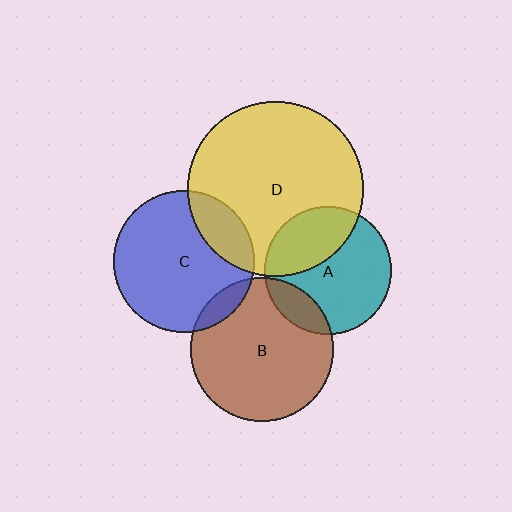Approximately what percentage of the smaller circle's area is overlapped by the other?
Approximately 15%.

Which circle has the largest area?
Circle D (yellow).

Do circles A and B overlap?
Yes.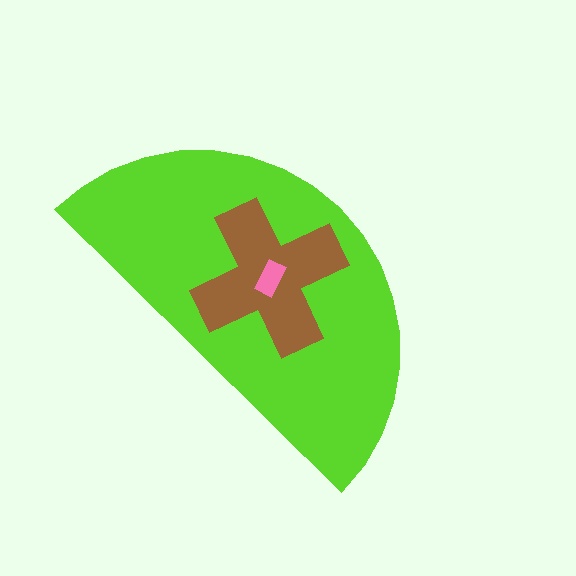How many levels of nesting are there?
3.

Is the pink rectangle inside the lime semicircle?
Yes.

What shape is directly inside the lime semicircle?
The brown cross.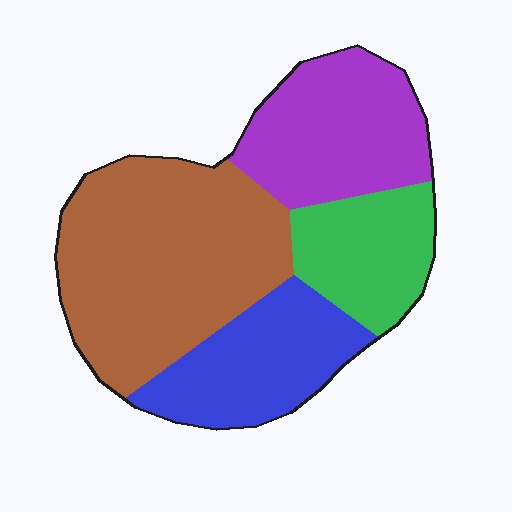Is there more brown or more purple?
Brown.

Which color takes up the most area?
Brown, at roughly 40%.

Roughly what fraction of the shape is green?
Green covers around 15% of the shape.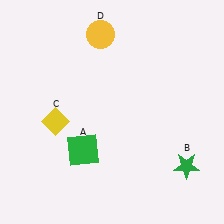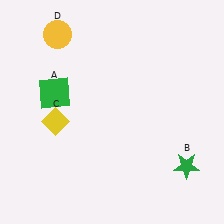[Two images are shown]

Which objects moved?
The objects that moved are: the green square (A), the yellow circle (D).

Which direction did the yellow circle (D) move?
The yellow circle (D) moved left.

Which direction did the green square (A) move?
The green square (A) moved up.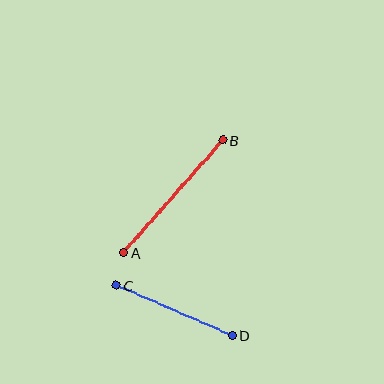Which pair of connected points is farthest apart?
Points A and B are farthest apart.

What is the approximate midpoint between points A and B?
The midpoint is at approximately (173, 197) pixels.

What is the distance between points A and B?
The distance is approximately 150 pixels.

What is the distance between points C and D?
The distance is approximately 126 pixels.